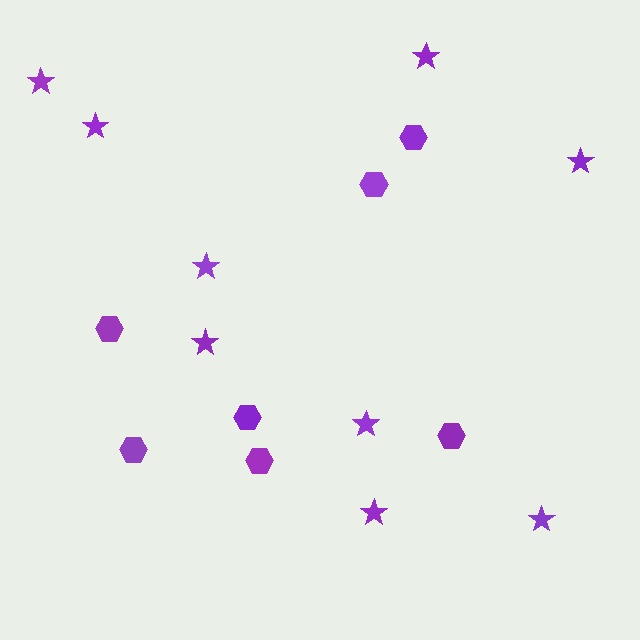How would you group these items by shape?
There are 2 groups: one group of stars (9) and one group of hexagons (7).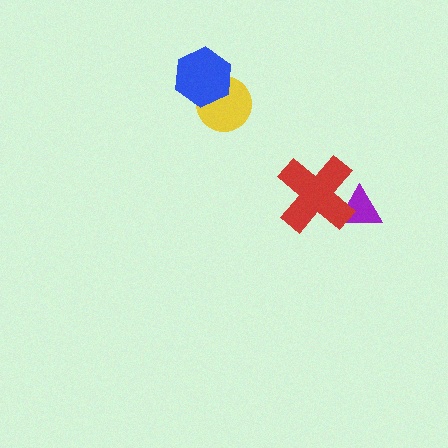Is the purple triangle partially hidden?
Yes, it is partially covered by another shape.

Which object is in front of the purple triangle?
The red cross is in front of the purple triangle.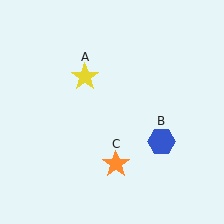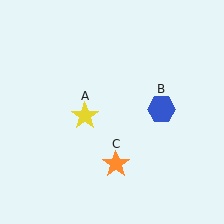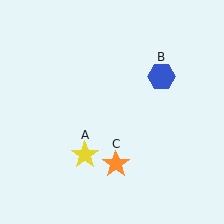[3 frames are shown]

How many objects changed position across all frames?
2 objects changed position: yellow star (object A), blue hexagon (object B).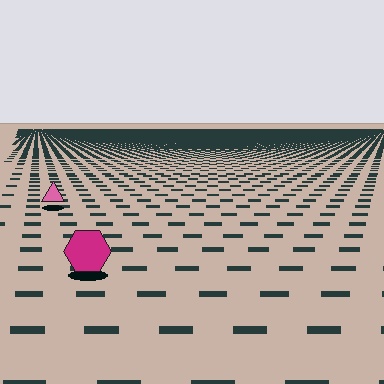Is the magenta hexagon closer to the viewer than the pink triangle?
Yes. The magenta hexagon is closer — you can tell from the texture gradient: the ground texture is coarser near it.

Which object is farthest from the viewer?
The pink triangle is farthest from the viewer. It appears smaller and the ground texture around it is denser.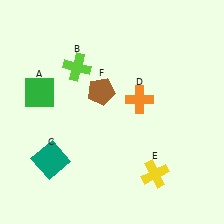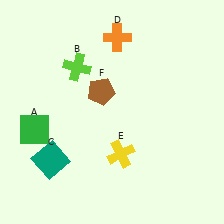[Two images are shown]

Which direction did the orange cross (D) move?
The orange cross (D) moved up.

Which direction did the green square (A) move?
The green square (A) moved down.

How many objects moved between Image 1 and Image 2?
3 objects moved between the two images.